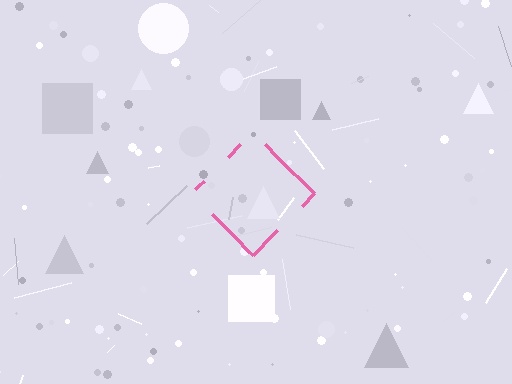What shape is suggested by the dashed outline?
The dashed outline suggests a diamond.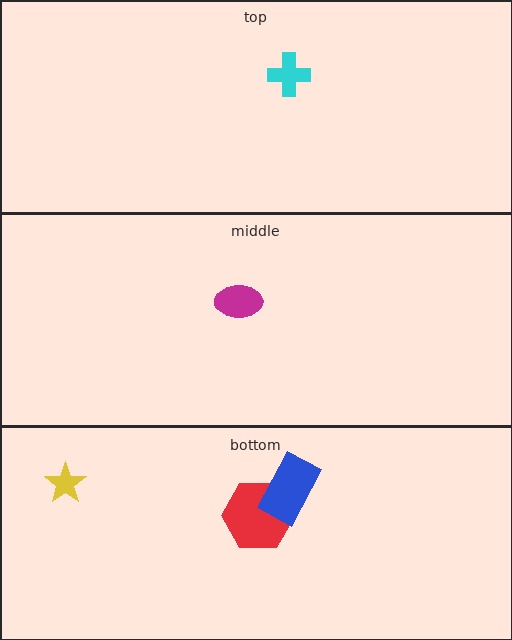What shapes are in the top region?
The cyan cross.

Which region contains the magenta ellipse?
The middle region.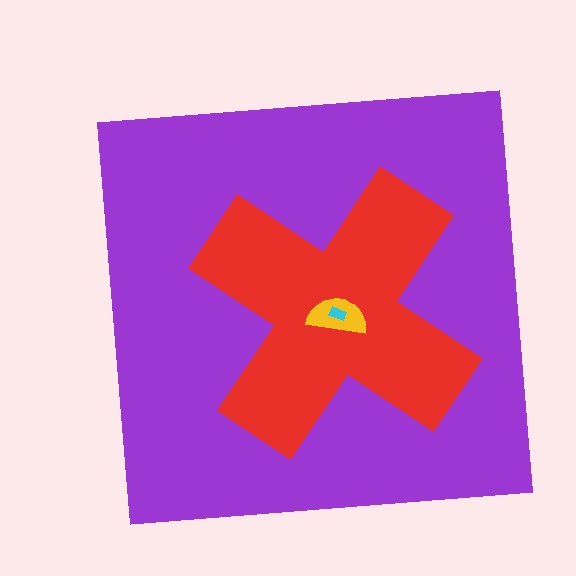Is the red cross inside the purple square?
Yes.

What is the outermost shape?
The purple square.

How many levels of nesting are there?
4.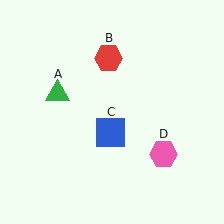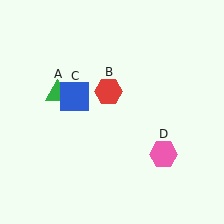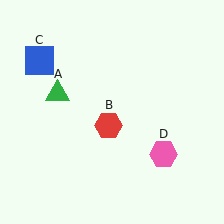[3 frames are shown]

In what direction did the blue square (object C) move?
The blue square (object C) moved up and to the left.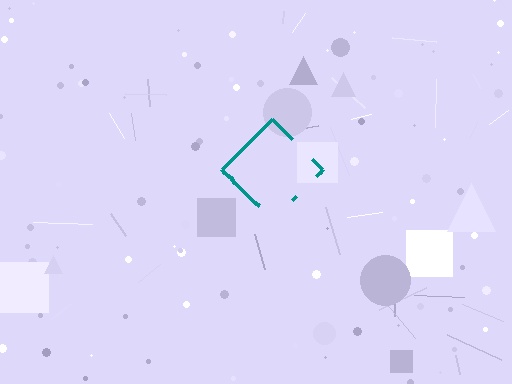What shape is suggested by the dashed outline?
The dashed outline suggests a diamond.